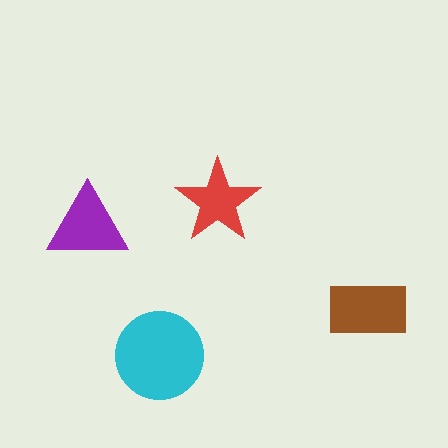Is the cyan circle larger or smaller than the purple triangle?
Larger.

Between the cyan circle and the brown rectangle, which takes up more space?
The cyan circle.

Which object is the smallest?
The red star.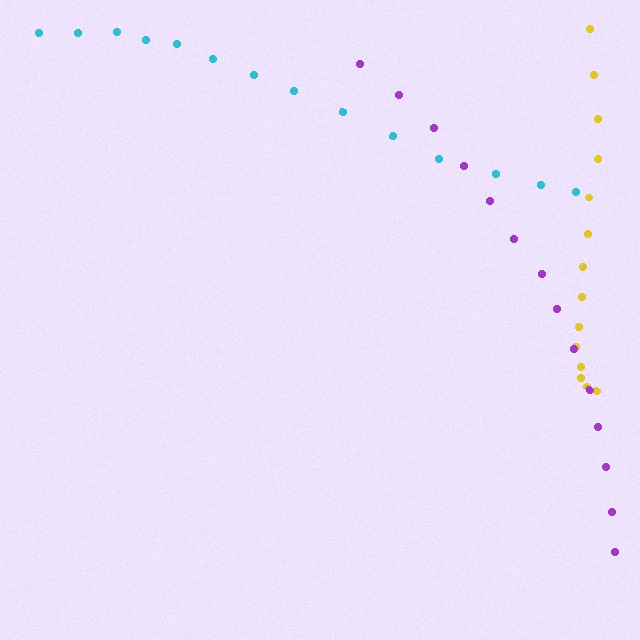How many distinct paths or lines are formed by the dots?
There are 3 distinct paths.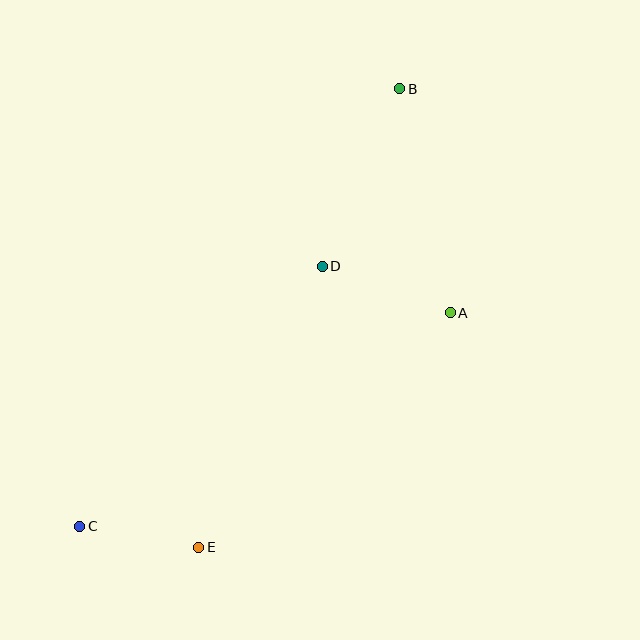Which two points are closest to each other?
Points C and E are closest to each other.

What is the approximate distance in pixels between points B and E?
The distance between B and E is approximately 501 pixels.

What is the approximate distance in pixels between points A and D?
The distance between A and D is approximately 136 pixels.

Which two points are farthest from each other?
Points B and C are farthest from each other.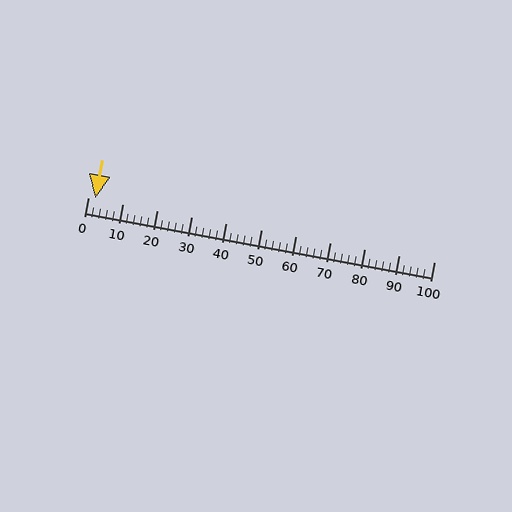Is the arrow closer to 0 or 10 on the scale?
The arrow is closer to 0.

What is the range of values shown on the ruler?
The ruler shows values from 0 to 100.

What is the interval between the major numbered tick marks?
The major tick marks are spaced 10 units apart.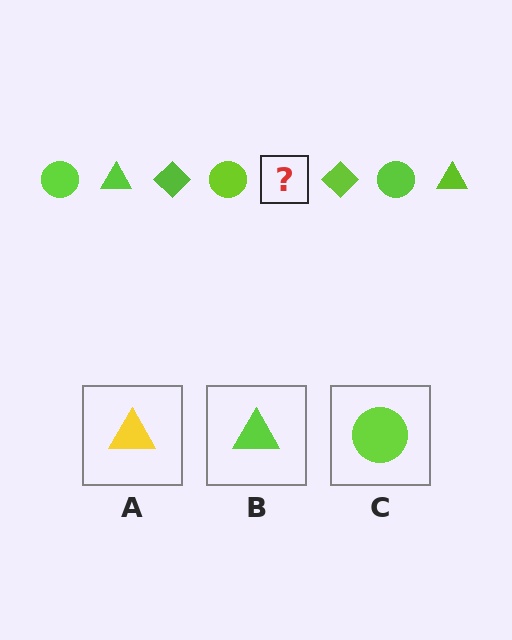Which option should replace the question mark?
Option B.